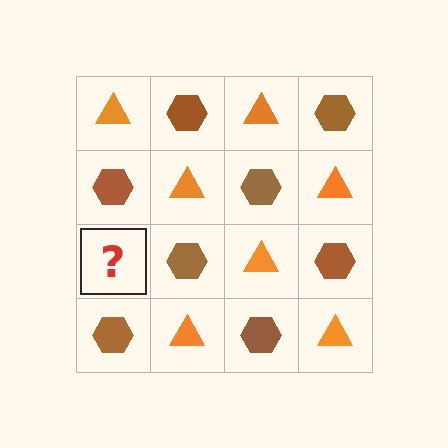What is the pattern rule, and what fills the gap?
The rule is that it alternates orange triangle and brown hexagon in a checkerboard pattern. The gap should be filled with an orange triangle.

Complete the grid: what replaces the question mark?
The question mark should be replaced with an orange triangle.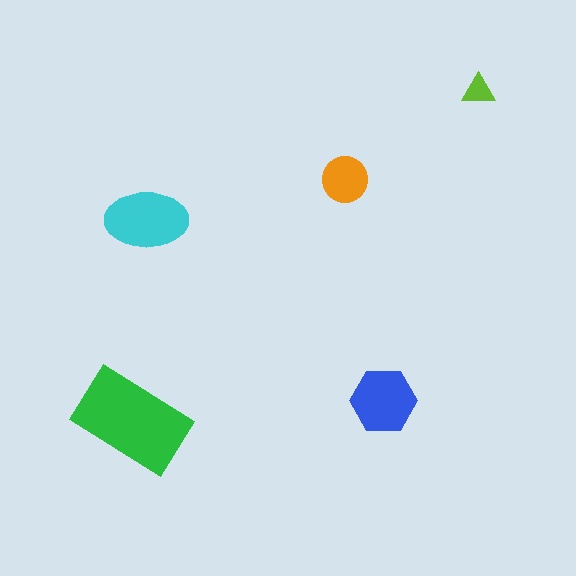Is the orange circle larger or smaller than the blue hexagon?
Smaller.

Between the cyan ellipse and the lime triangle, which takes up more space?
The cyan ellipse.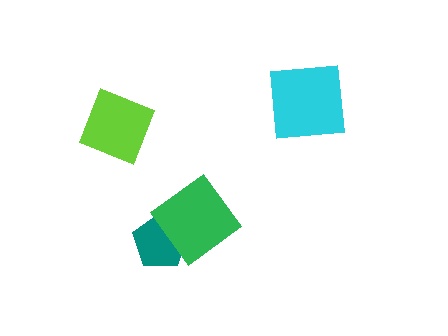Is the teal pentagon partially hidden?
Yes, it is partially covered by another shape.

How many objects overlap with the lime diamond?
0 objects overlap with the lime diamond.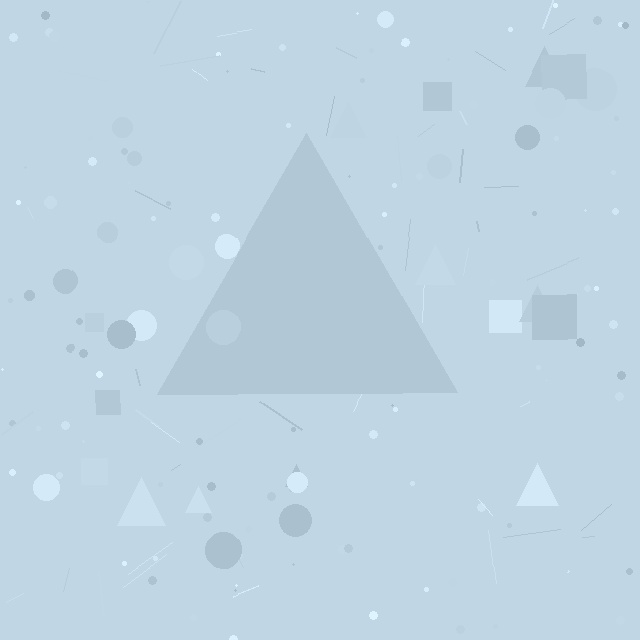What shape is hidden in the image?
A triangle is hidden in the image.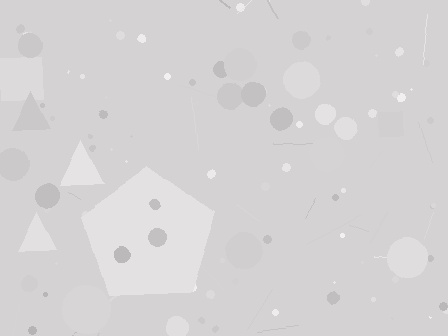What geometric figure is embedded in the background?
A pentagon is embedded in the background.